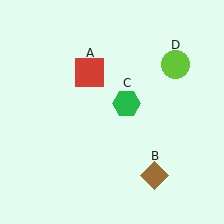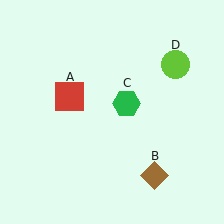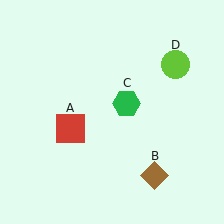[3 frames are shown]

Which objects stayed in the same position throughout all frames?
Brown diamond (object B) and green hexagon (object C) and lime circle (object D) remained stationary.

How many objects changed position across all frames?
1 object changed position: red square (object A).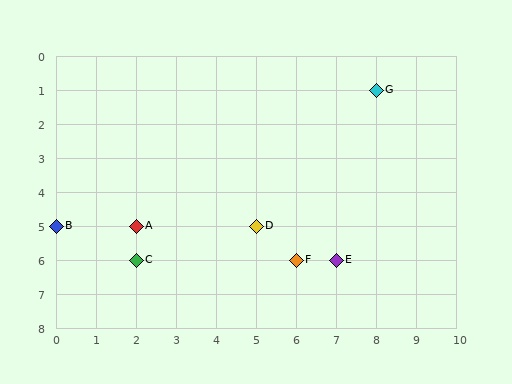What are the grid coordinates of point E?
Point E is at grid coordinates (7, 6).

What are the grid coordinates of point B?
Point B is at grid coordinates (0, 5).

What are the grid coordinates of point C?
Point C is at grid coordinates (2, 6).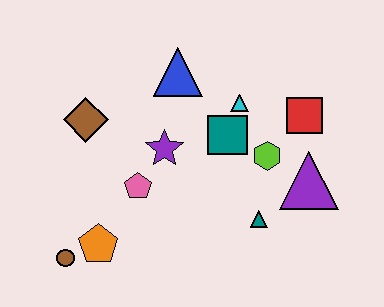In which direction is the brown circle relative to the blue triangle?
The brown circle is below the blue triangle.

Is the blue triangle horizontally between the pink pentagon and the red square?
Yes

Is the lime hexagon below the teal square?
Yes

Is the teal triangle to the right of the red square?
No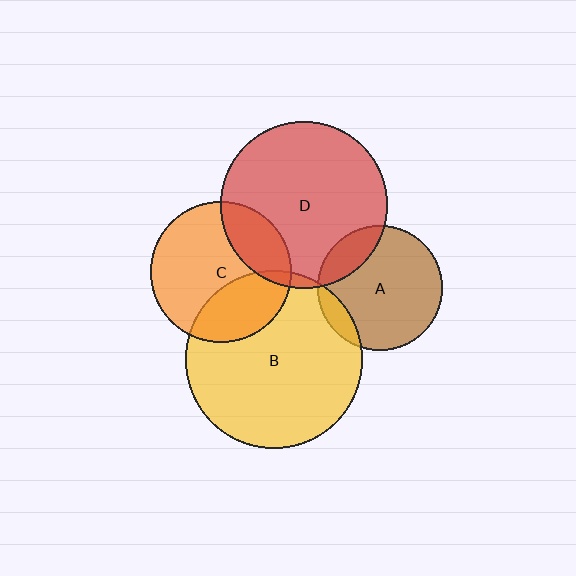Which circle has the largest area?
Circle B (yellow).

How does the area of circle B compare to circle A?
Approximately 2.0 times.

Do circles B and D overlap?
Yes.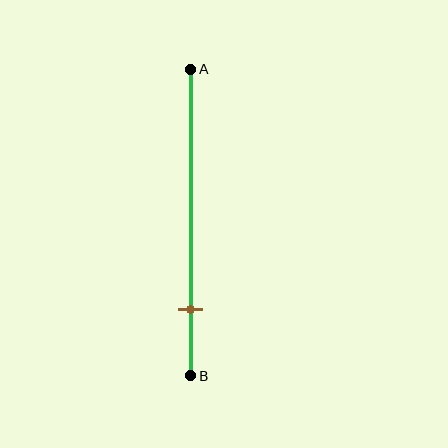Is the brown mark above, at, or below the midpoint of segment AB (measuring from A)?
The brown mark is below the midpoint of segment AB.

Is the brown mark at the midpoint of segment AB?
No, the mark is at about 80% from A, not at the 50% midpoint.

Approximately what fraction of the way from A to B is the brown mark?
The brown mark is approximately 80% of the way from A to B.